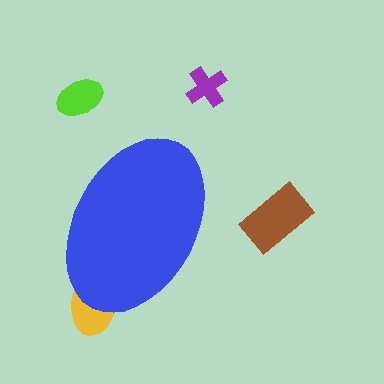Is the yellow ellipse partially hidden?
Yes, the yellow ellipse is partially hidden behind the blue ellipse.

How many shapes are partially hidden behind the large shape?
1 shape is partially hidden.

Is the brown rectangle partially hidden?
No, the brown rectangle is fully visible.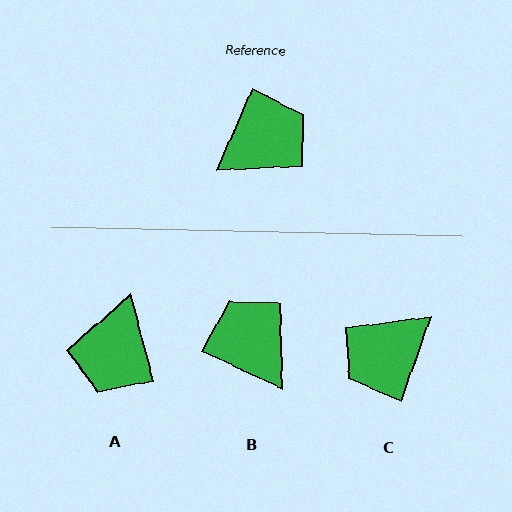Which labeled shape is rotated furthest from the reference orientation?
C, about 176 degrees away.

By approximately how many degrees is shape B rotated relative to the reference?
Approximately 89 degrees counter-clockwise.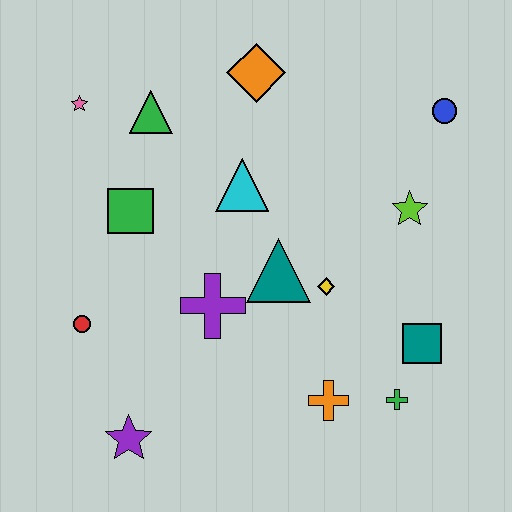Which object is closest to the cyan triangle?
The teal triangle is closest to the cyan triangle.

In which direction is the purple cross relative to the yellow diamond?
The purple cross is to the left of the yellow diamond.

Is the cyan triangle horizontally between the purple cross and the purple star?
No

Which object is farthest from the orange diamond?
The purple star is farthest from the orange diamond.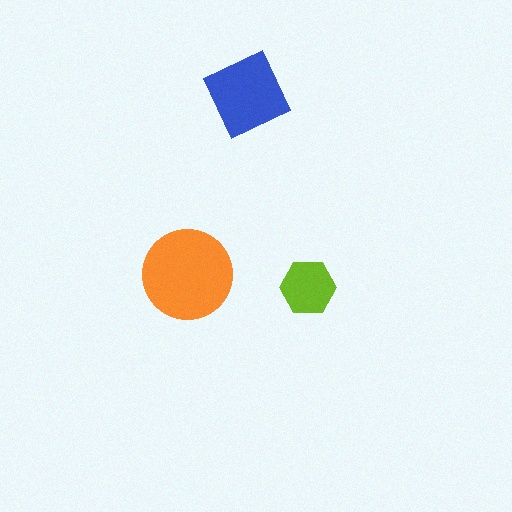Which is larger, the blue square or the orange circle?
The orange circle.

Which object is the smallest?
The lime hexagon.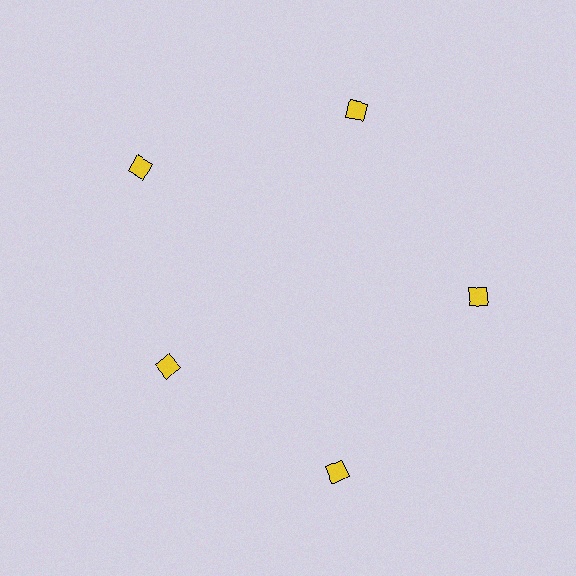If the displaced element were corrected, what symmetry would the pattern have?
It would have 5-fold rotational symmetry — the pattern would map onto itself every 72 degrees.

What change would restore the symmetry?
The symmetry would be restored by moving it outward, back onto the ring so that all 5 squares sit at equal angles and equal distance from the center.